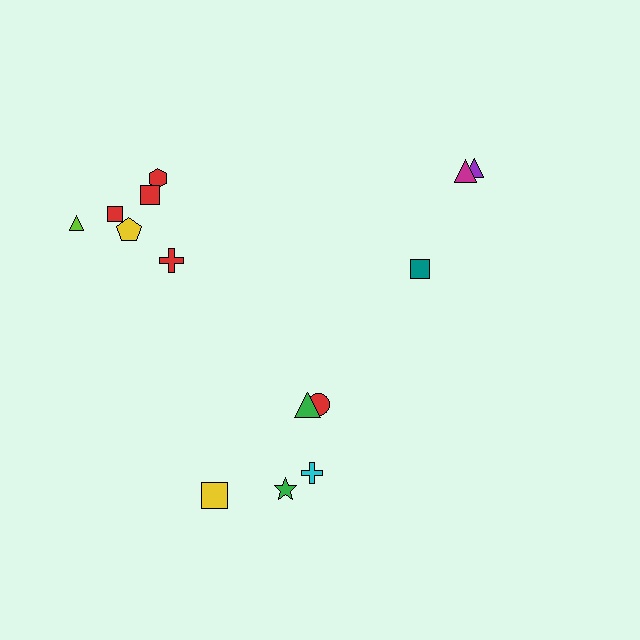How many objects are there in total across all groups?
There are 14 objects.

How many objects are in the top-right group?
There are 3 objects.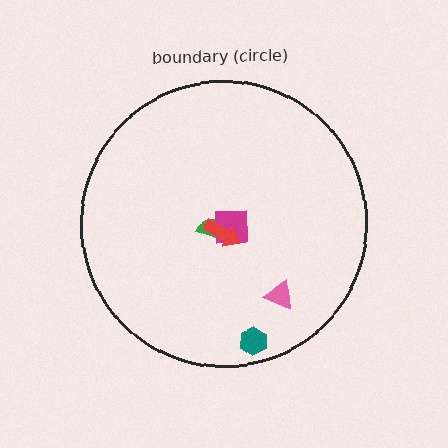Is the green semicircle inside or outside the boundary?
Inside.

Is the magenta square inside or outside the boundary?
Inside.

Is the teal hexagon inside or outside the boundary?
Inside.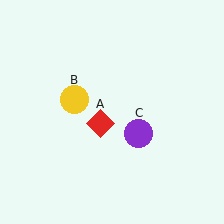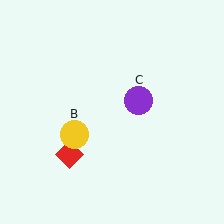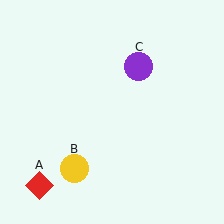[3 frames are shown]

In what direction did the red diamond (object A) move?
The red diamond (object A) moved down and to the left.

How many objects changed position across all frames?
3 objects changed position: red diamond (object A), yellow circle (object B), purple circle (object C).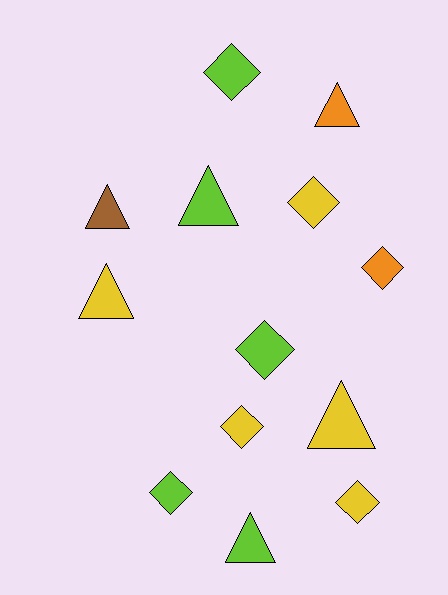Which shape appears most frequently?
Diamond, with 7 objects.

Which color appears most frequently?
Yellow, with 5 objects.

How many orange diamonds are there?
There is 1 orange diamond.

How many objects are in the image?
There are 13 objects.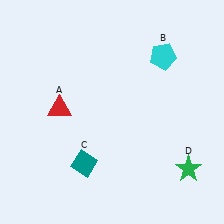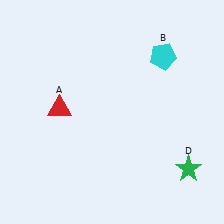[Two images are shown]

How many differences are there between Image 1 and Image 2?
There is 1 difference between the two images.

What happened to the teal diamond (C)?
The teal diamond (C) was removed in Image 2. It was in the bottom-left area of Image 1.